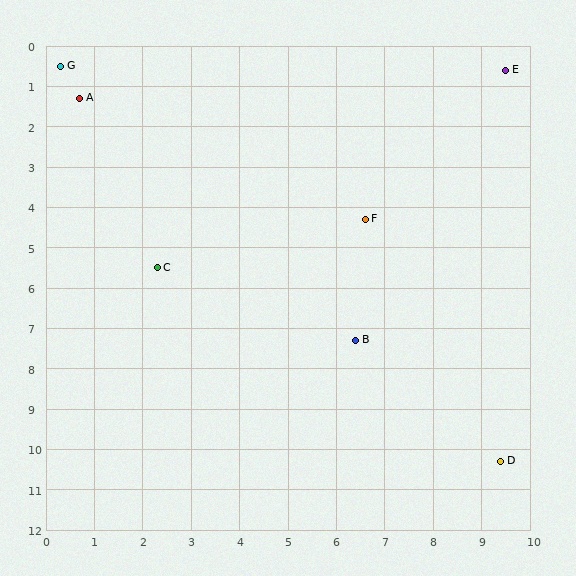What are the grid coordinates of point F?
Point F is at approximately (6.6, 4.3).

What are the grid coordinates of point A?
Point A is at approximately (0.7, 1.3).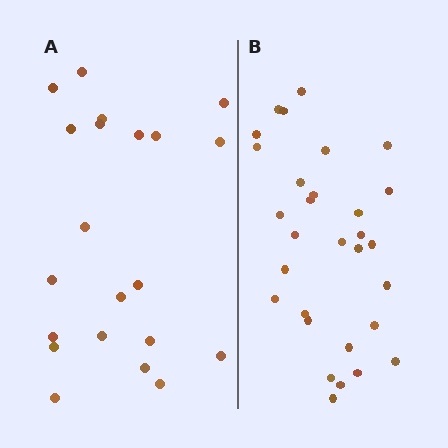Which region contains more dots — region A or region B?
Region B (the right region) has more dots.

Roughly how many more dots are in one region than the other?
Region B has roughly 8 or so more dots than region A.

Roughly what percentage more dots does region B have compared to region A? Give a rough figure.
About 45% more.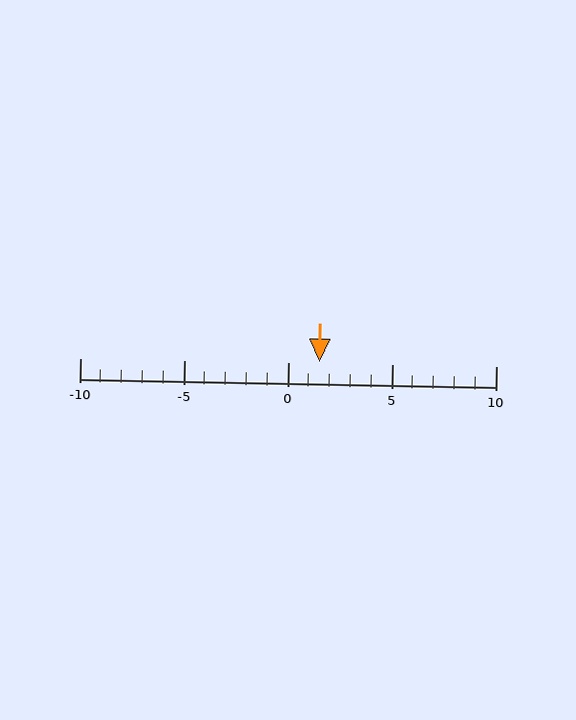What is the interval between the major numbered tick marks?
The major tick marks are spaced 5 units apart.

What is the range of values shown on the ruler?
The ruler shows values from -10 to 10.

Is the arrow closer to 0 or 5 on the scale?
The arrow is closer to 0.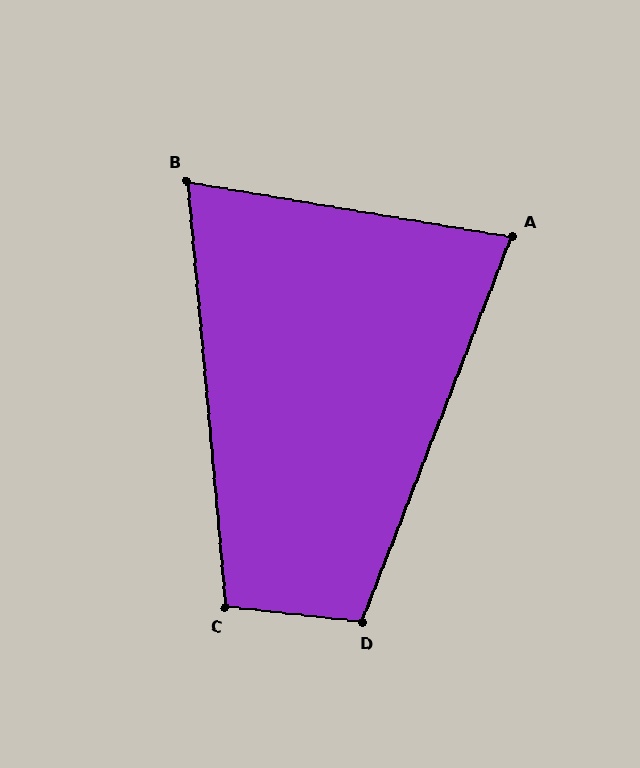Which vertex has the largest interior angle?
D, at approximately 105 degrees.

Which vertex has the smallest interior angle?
B, at approximately 75 degrees.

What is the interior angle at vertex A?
Approximately 78 degrees (acute).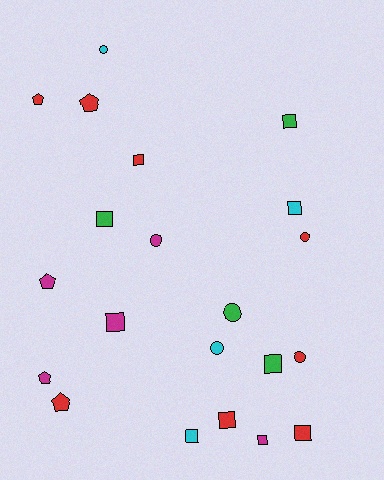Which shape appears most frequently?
Square, with 10 objects.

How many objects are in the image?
There are 21 objects.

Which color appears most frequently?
Red, with 8 objects.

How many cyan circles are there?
There are 2 cyan circles.